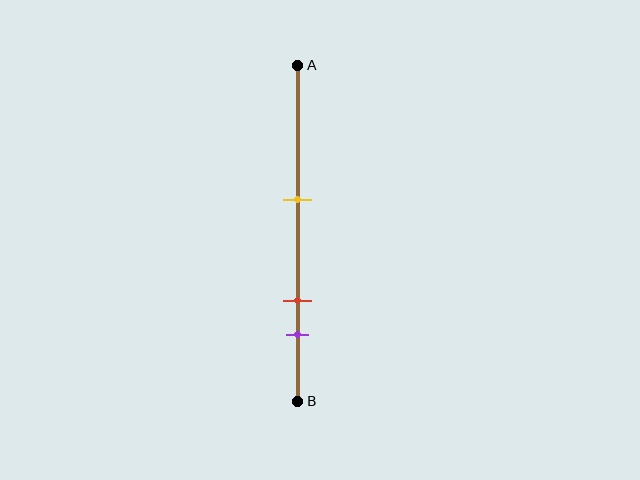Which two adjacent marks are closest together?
The red and purple marks are the closest adjacent pair.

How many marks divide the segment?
There are 3 marks dividing the segment.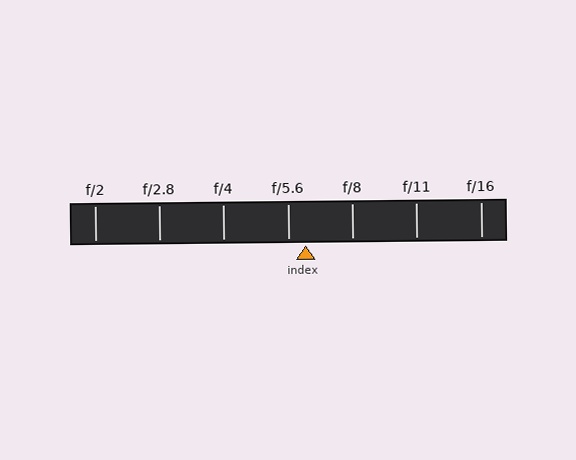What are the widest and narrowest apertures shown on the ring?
The widest aperture shown is f/2 and the narrowest is f/16.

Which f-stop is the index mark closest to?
The index mark is closest to f/5.6.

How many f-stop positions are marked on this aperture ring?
There are 7 f-stop positions marked.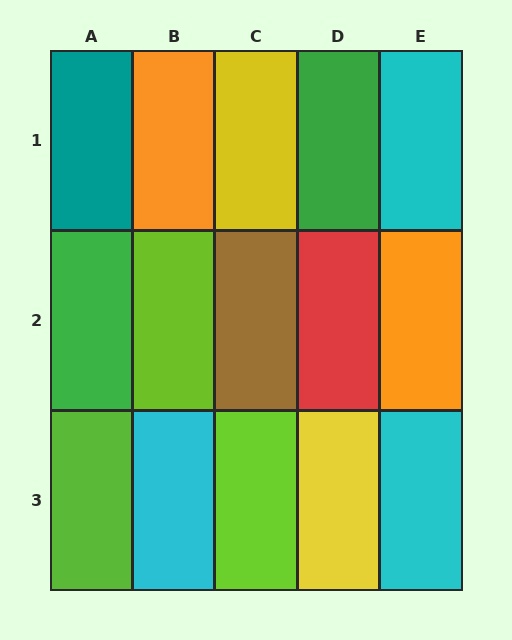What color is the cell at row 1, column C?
Yellow.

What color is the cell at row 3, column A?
Lime.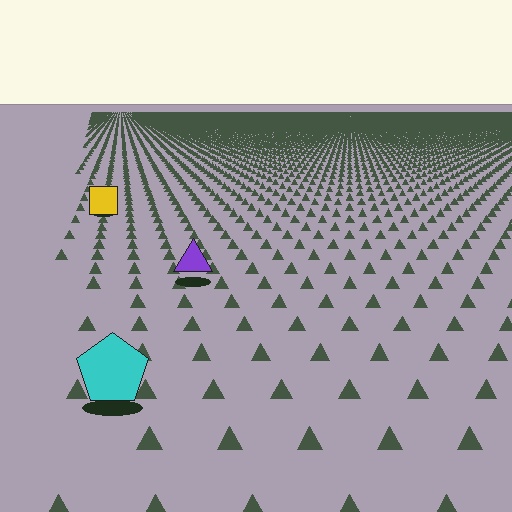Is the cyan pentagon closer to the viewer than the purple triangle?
Yes. The cyan pentagon is closer — you can tell from the texture gradient: the ground texture is coarser near it.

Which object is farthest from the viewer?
The yellow square is farthest from the viewer. It appears smaller and the ground texture around it is denser.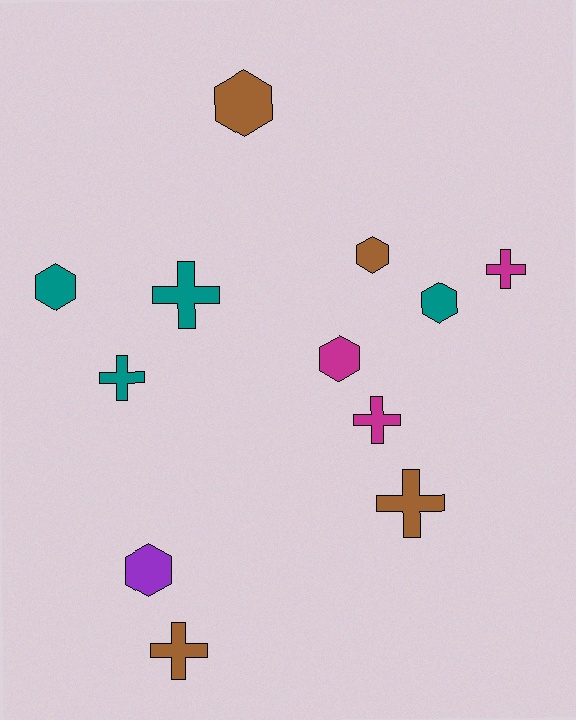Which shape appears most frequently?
Cross, with 6 objects.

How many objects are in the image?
There are 12 objects.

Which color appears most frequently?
Teal, with 4 objects.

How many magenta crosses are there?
There are 2 magenta crosses.